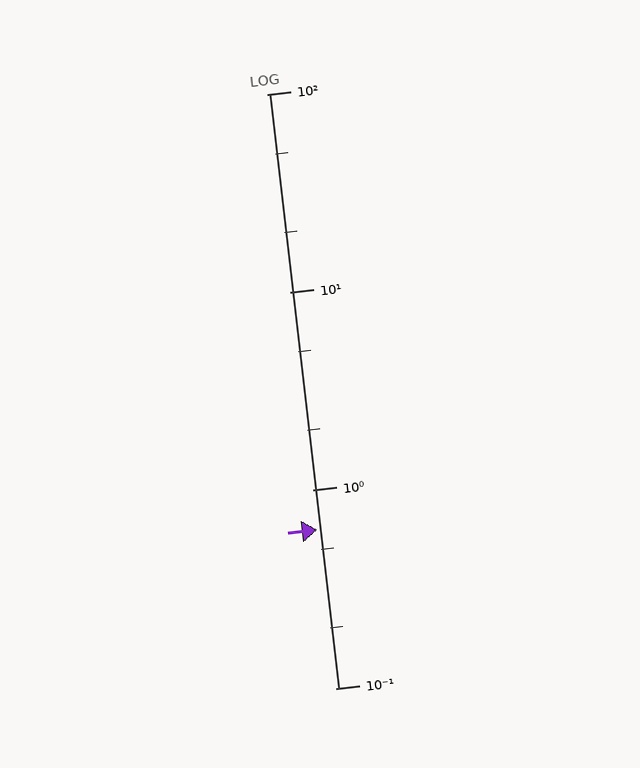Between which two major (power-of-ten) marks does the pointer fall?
The pointer is between 0.1 and 1.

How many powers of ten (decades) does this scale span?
The scale spans 3 decades, from 0.1 to 100.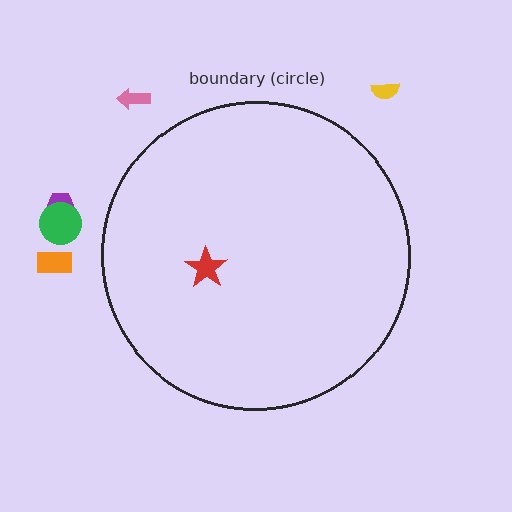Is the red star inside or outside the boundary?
Inside.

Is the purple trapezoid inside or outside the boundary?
Outside.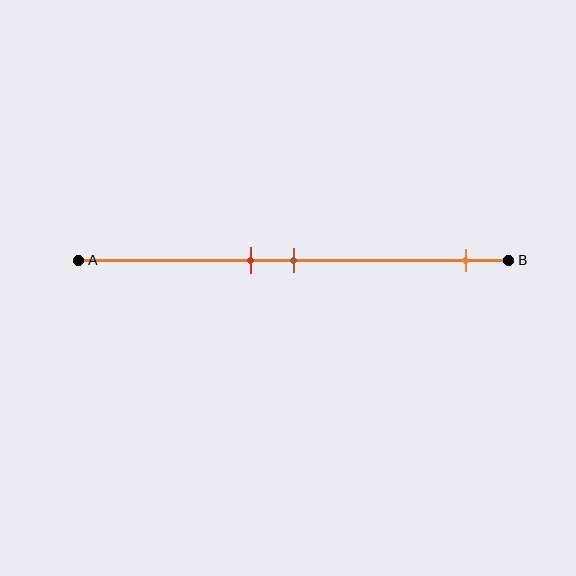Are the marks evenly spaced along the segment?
No, the marks are not evenly spaced.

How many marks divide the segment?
There are 3 marks dividing the segment.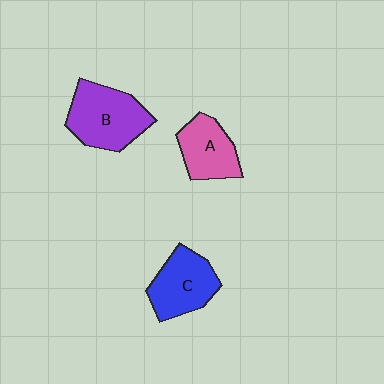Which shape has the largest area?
Shape B (purple).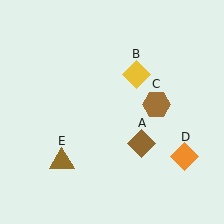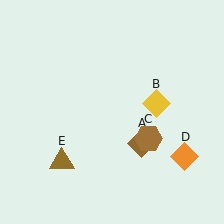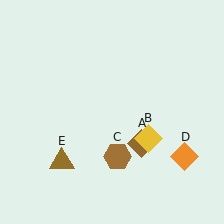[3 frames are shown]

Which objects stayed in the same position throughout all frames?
Brown diamond (object A) and orange diamond (object D) and brown triangle (object E) remained stationary.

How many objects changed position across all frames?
2 objects changed position: yellow diamond (object B), brown hexagon (object C).